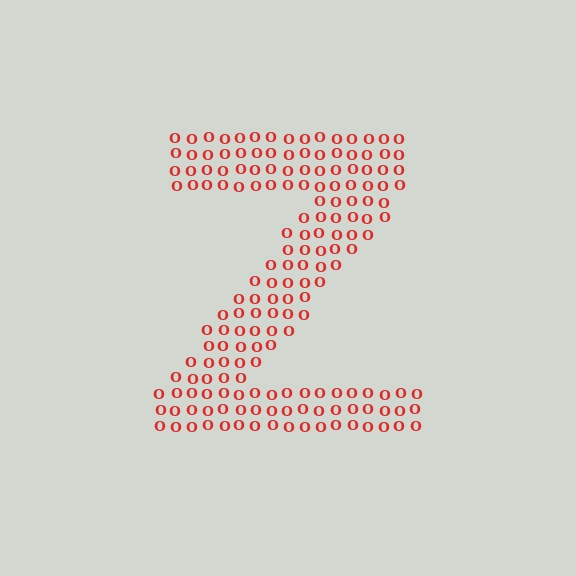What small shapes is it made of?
It is made of small letter O's.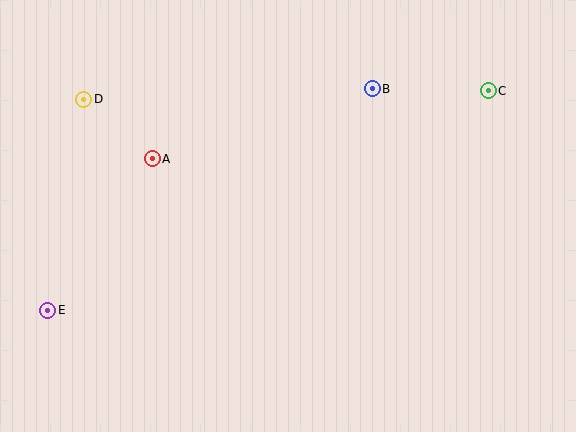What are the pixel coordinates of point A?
Point A is at (152, 159).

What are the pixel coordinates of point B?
Point B is at (372, 89).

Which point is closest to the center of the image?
Point A at (152, 159) is closest to the center.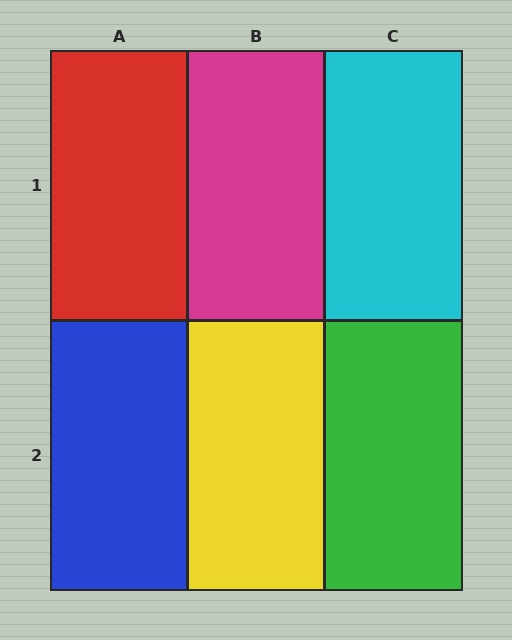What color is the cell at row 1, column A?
Red.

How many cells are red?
1 cell is red.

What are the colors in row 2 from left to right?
Blue, yellow, green.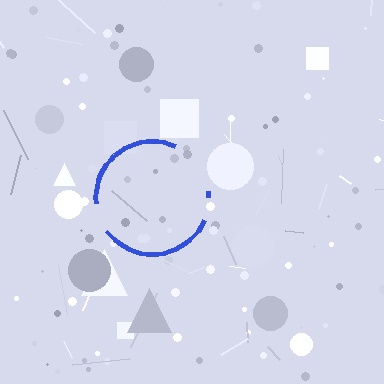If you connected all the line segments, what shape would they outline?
They would outline a circle.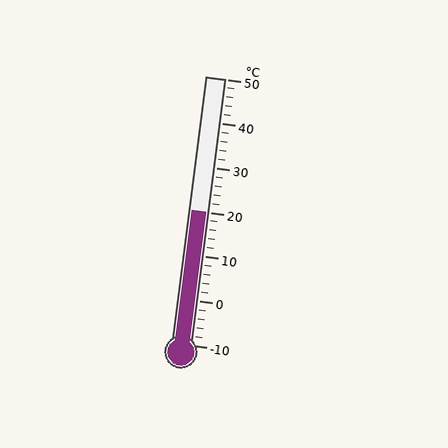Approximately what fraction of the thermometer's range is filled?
The thermometer is filled to approximately 50% of its range.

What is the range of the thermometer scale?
The thermometer scale ranges from -10°C to 50°C.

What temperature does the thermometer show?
The thermometer shows approximately 20°C.